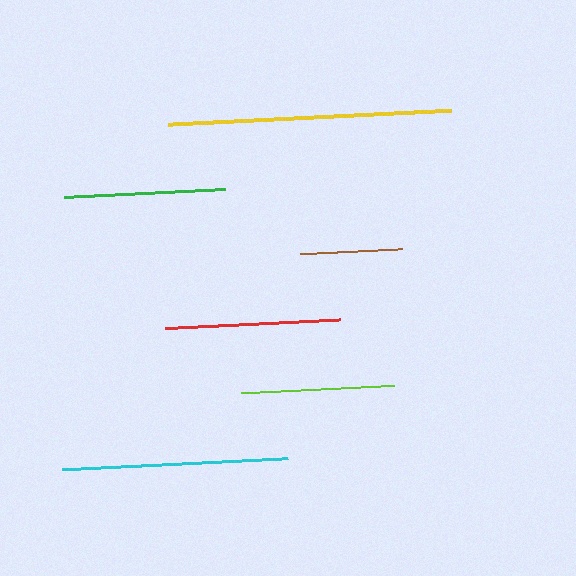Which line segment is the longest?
The yellow line is the longest at approximately 284 pixels.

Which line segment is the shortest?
The brown line is the shortest at approximately 101 pixels.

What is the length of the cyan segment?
The cyan segment is approximately 226 pixels long.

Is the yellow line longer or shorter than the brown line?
The yellow line is longer than the brown line.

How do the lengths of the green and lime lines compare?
The green and lime lines are approximately the same length.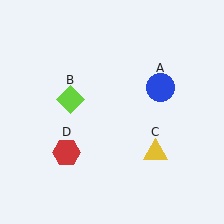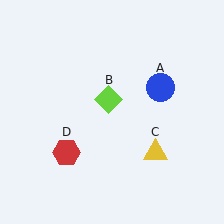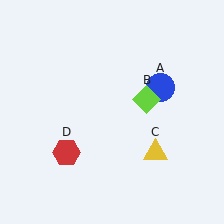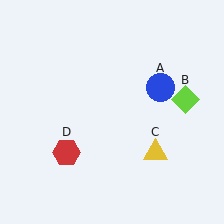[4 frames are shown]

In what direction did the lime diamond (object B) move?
The lime diamond (object B) moved right.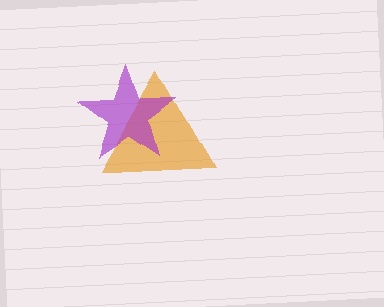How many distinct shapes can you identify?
There are 2 distinct shapes: an orange triangle, a purple star.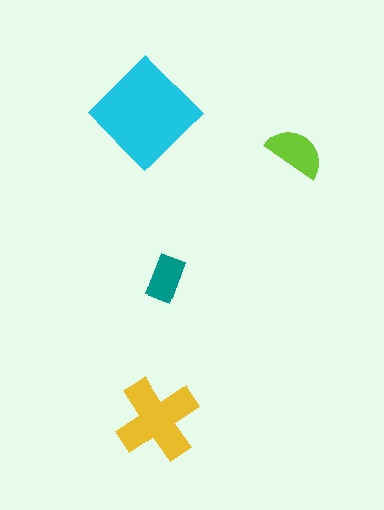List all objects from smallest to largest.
The teal rectangle, the lime semicircle, the yellow cross, the cyan diamond.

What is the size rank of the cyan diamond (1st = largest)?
1st.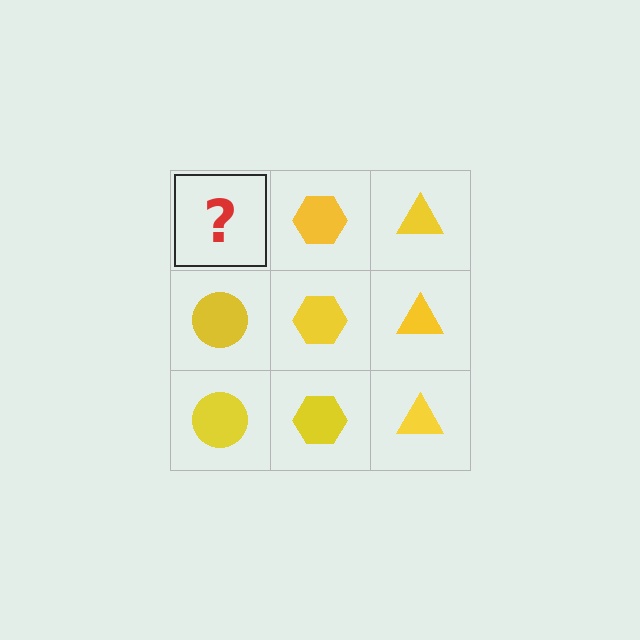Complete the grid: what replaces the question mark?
The question mark should be replaced with a yellow circle.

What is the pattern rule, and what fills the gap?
The rule is that each column has a consistent shape. The gap should be filled with a yellow circle.